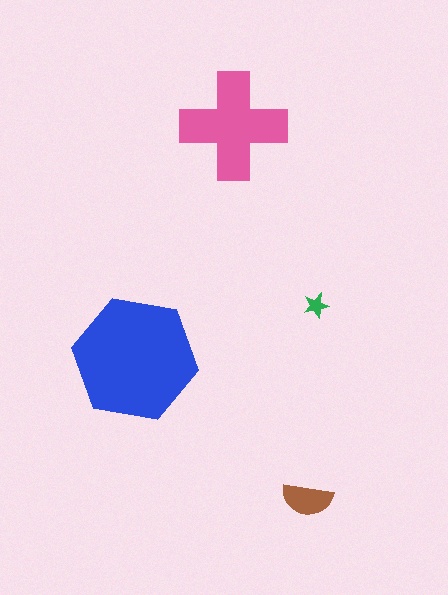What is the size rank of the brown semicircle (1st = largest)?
3rd.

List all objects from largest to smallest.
The blue hexagon, the pink cross, the brown semicircle, the green star.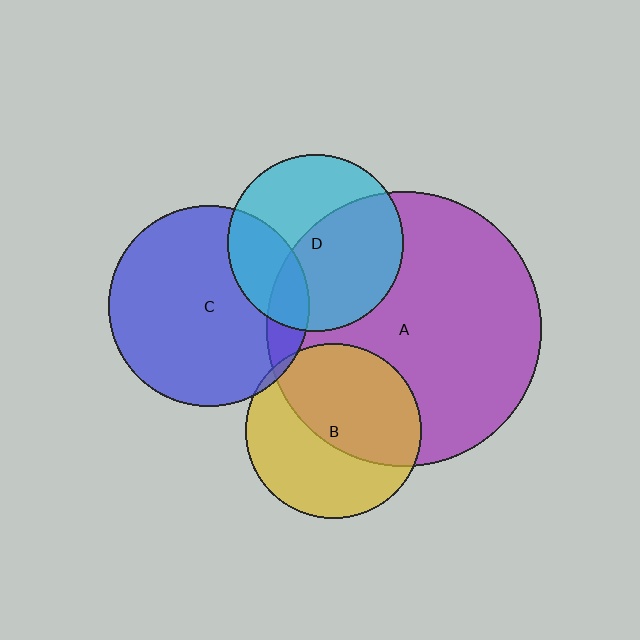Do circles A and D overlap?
Yes.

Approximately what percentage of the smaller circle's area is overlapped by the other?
Approximately 55%.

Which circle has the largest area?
Circle A (purple).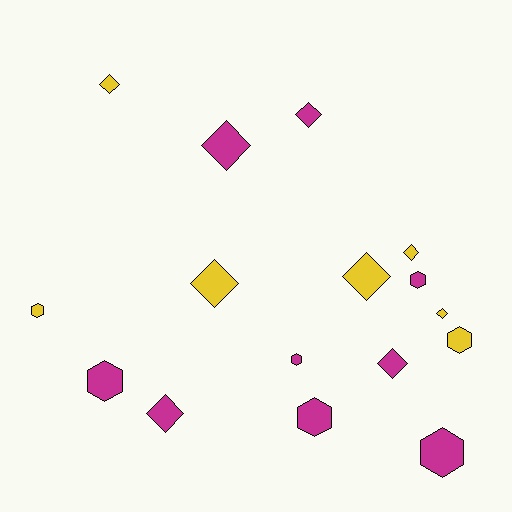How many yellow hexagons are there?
There are 2 yellow hexagons.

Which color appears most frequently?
Magenta, with 9 objects.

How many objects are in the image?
There are 16 objects.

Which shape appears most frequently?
Diamond, with 9 objects.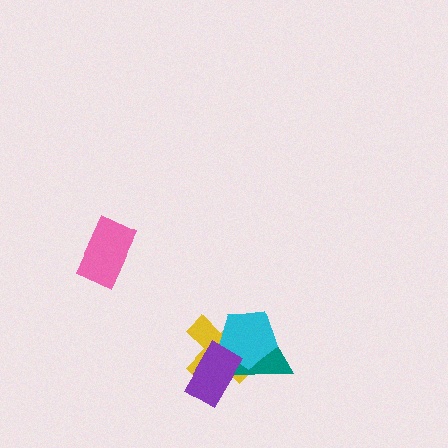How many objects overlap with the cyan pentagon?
3 objects overlap with the cyan pentagon.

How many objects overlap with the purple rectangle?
3 objects overlap with the purple rectangle.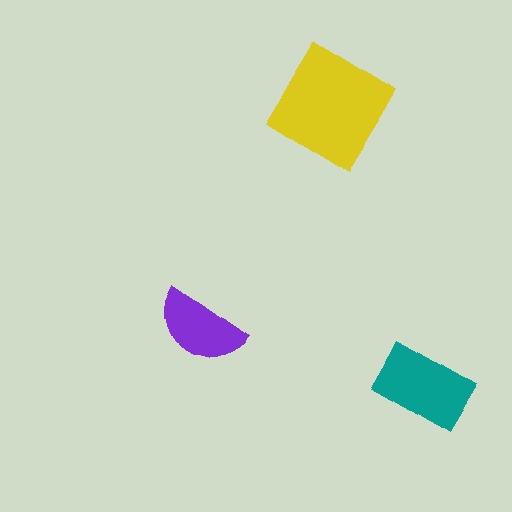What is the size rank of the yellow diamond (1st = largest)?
1st.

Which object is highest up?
The yellow diamond is topmost.